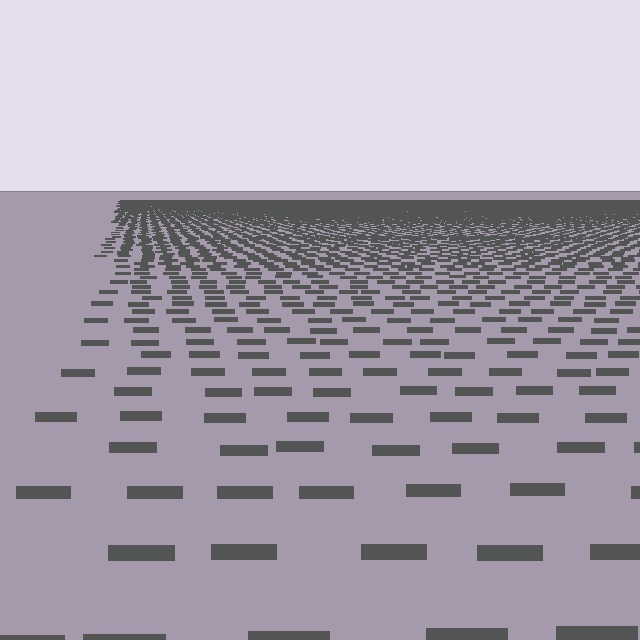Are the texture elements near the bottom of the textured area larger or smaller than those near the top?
Larger. Near the bottom, elements are closer to the viewer and appear at a bigger on-screen size.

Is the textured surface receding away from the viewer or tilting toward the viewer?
The surface is receding away from the viewer. Texture elements get smaller and denser toward the top.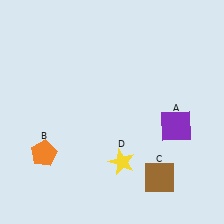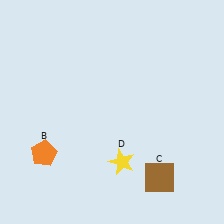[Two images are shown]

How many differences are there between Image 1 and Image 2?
There is 1 difference between the two images.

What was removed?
The purple square (A) was removed in Image 2.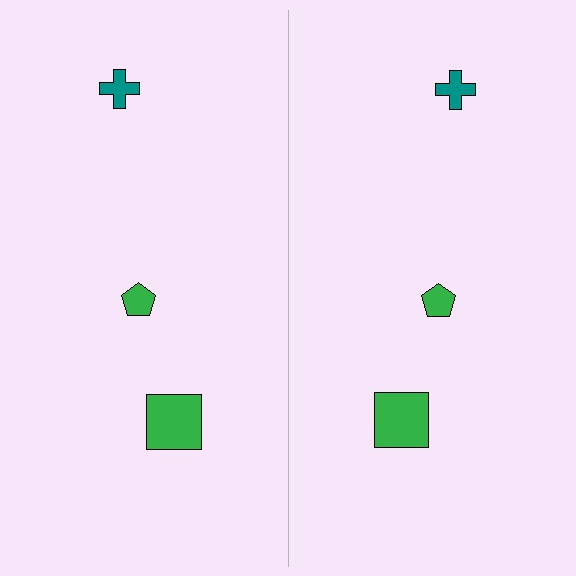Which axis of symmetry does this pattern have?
The pattern has a vertical axis of symmetry running through the center of the image.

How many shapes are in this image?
There are 6 shapes in this image.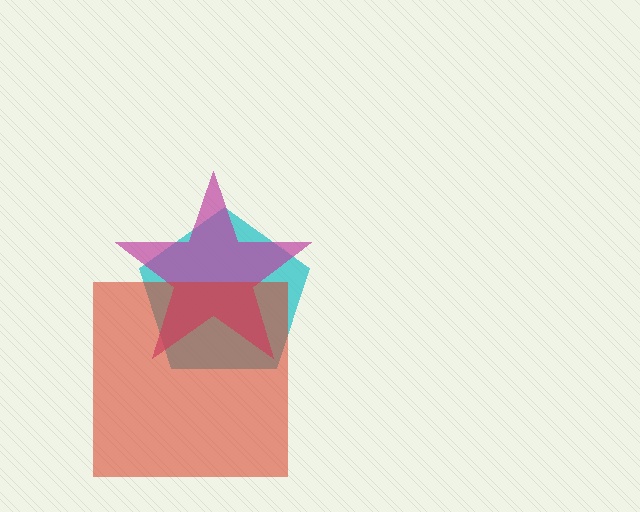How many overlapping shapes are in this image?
There are 3 overlapping shapes in the image.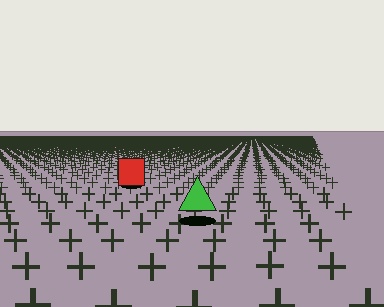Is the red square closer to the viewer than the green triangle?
No. The green triangle is closer — you can tell from the texture gradient: the ground texture is coarser near it.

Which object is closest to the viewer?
The green triangle is closest. The texture marks near it are larger and more spread out.